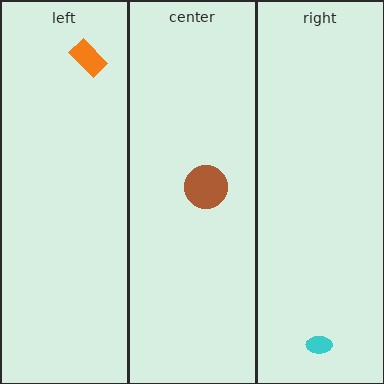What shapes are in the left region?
The orange rectangle.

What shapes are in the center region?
The brown circle.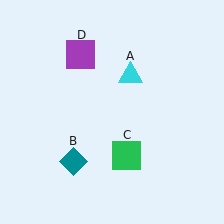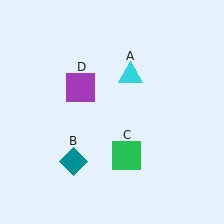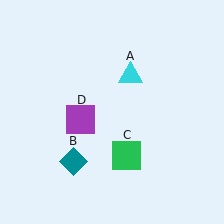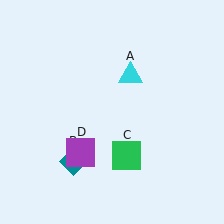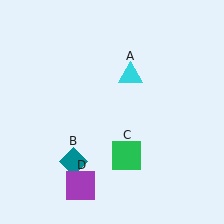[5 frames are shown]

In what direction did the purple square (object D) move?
The purple square (object D) moved down.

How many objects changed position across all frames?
1 object changed position: purple square (object D).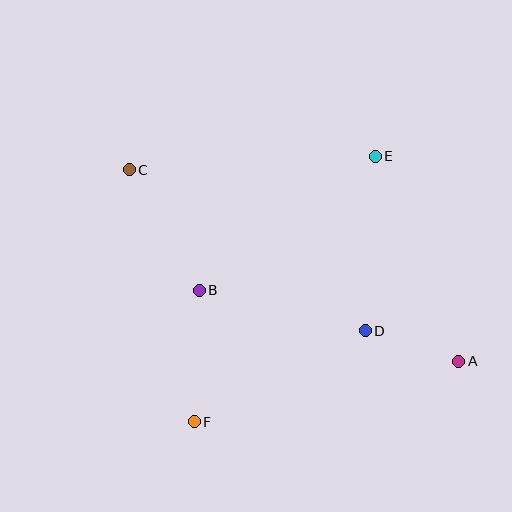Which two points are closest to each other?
Points A and D are closest to each other.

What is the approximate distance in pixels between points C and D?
The distance between C and D is approximately 286 pixels.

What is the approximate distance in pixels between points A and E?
The distance between A and E is approximately 221 pixels.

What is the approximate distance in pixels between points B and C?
The distance between B and C is approximately 139 pixels.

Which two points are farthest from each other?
Points A and C are farthest from each other.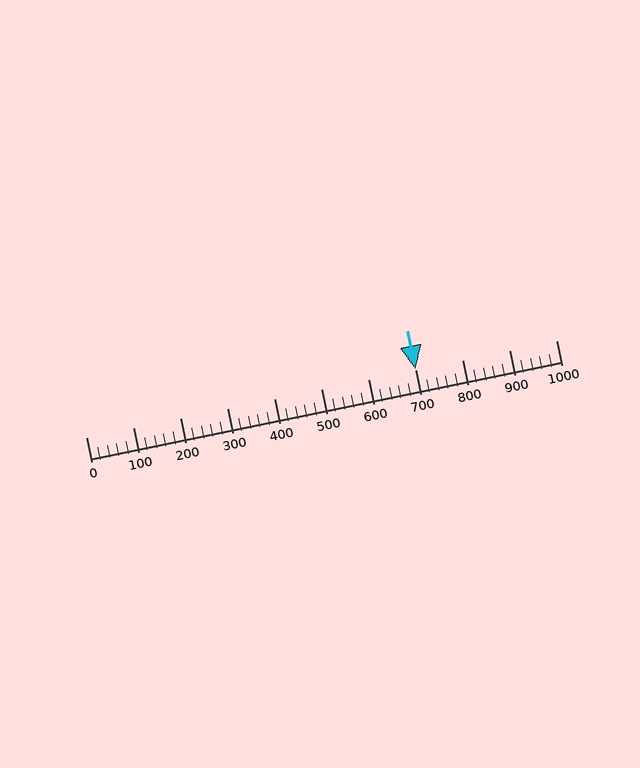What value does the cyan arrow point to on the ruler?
The cyan arrow points to approximately 702.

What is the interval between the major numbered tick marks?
The major tick marks are spaced 100 units apart.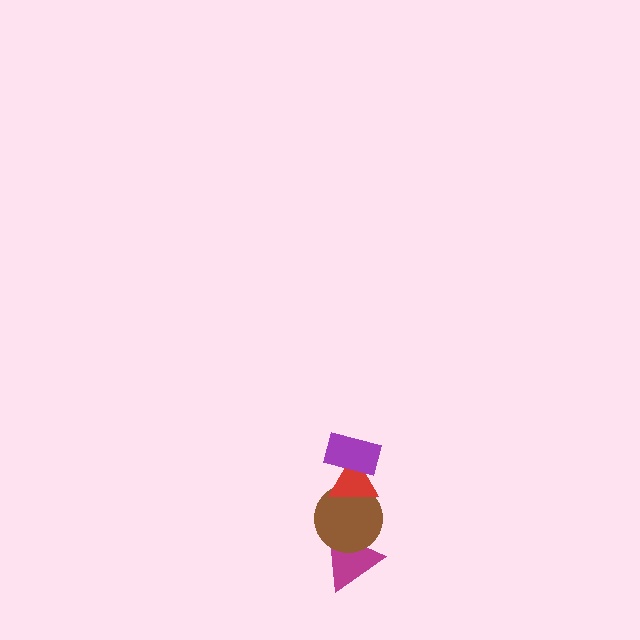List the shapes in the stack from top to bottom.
From top to bottom: the purple rectangle, the red triangle, the brown circle, the magenta triangle.